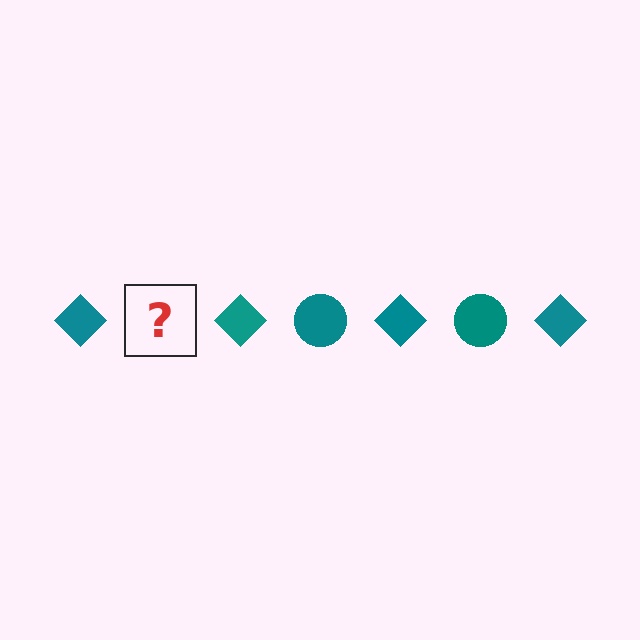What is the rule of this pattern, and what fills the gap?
The rule is that the pattern cycles through diamond, circle shapes in teal. The gap should be filled with a teal circle.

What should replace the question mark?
The question mark should be replaced with a teal circle.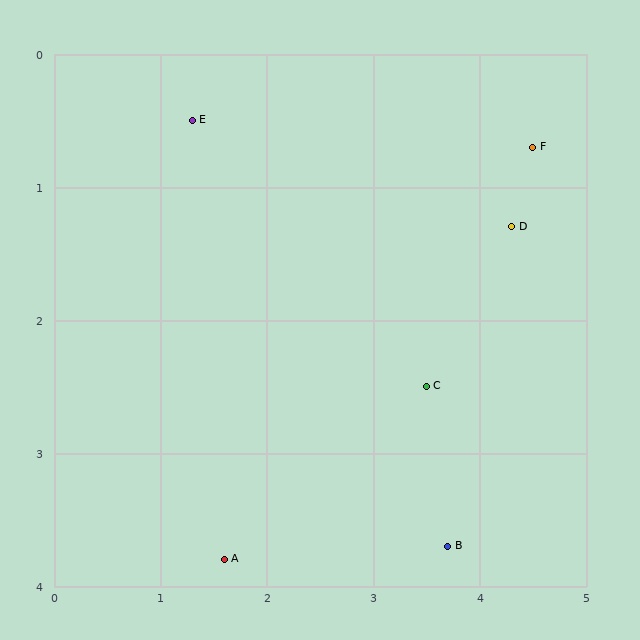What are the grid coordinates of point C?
Point C is at approximately (3.5, 2.5).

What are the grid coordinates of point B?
Point B is at approximately (3.7, 3.7).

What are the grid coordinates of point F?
Point F is at approximately (4.5, 0.7).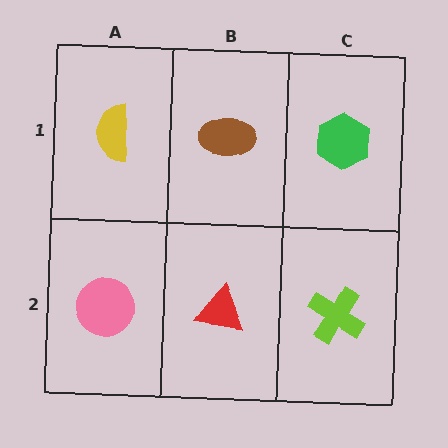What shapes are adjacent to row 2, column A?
A yellow semicircle (row 1, column A), a red triangle (row 2, column B).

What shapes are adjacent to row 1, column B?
A red triangle (row 2, column B), a yellow semicircle (row 1, column A), a green hexagon (row 1, column C).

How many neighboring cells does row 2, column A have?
2.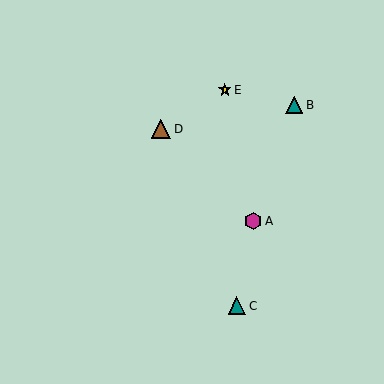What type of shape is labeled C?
Shape C is a teal triangle.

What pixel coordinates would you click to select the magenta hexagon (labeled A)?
Click at (253, 221) to select the magenta hexagon A.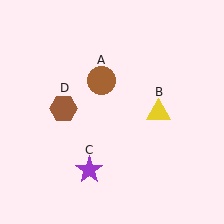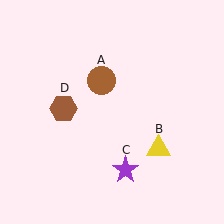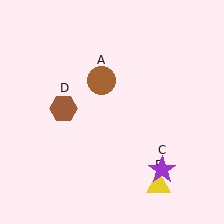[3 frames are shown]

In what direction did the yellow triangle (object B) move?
The yellow triangle (object B) moved down.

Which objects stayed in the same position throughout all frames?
Brown circle (object A) and brown hexagon (object D) remained stationary.